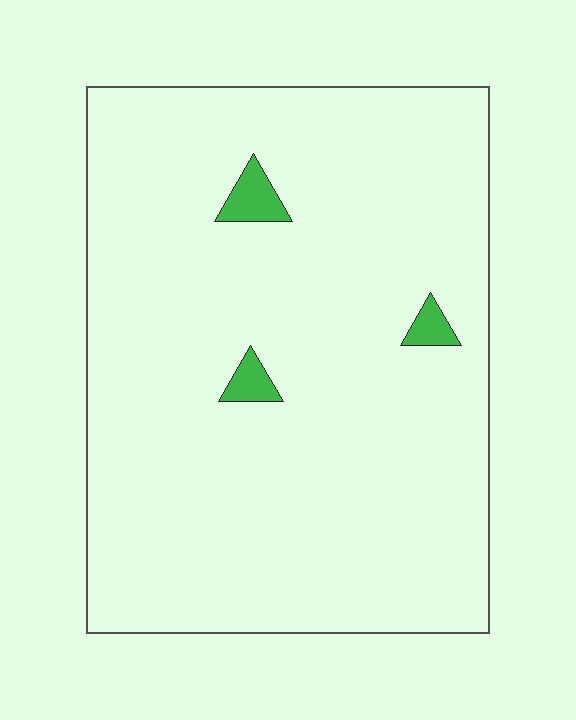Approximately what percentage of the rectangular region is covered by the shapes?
Approximately 5%.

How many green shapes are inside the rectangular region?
3.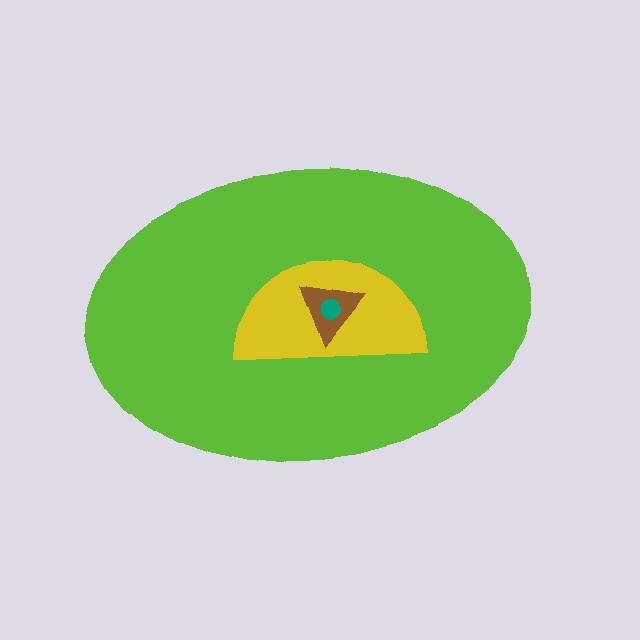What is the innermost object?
The teal circle.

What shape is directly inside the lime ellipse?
The yellow semicircle.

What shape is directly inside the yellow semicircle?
The brown triangle.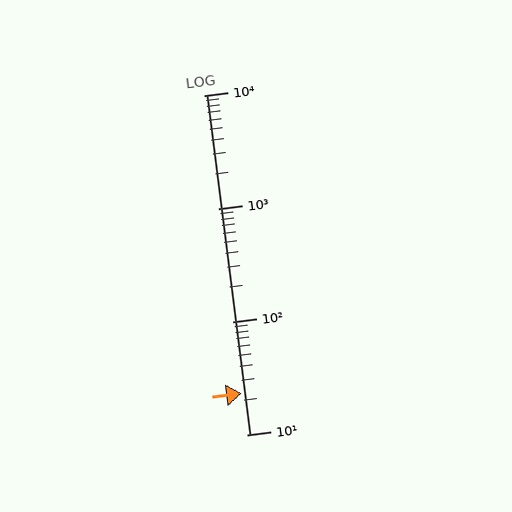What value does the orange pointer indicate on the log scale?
The pointer indicates approximately 23.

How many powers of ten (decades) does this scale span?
The scale spans 3 decades, from 10 to 10000.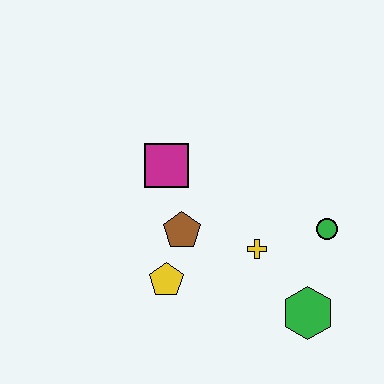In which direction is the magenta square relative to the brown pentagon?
The magenta square is above the brown pentagon.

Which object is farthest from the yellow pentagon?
The green circle is farthest from the yellow pentagon.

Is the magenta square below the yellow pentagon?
No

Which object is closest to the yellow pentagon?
The brown pentagon is closest to the yellow pentagon.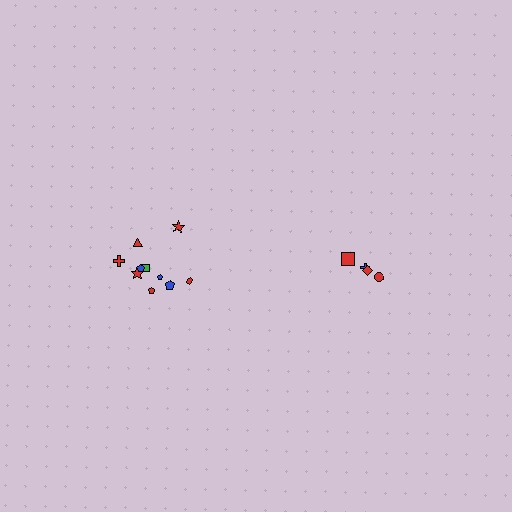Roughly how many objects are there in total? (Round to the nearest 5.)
Roughly 15 objects in total.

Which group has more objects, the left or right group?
The left group.